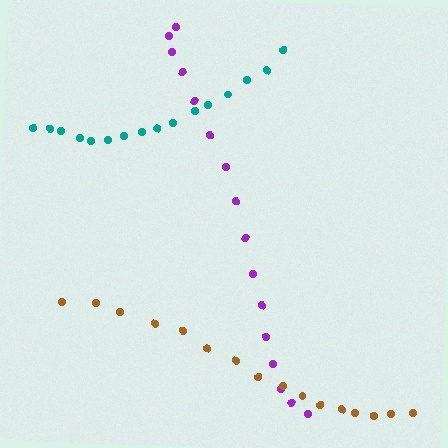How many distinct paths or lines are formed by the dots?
There are 3 distinct paths.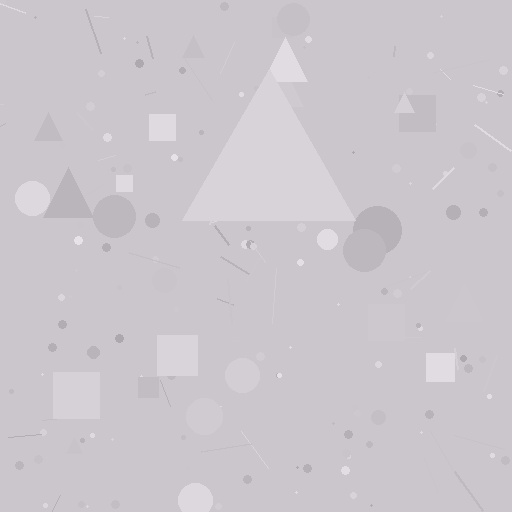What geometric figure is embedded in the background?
A triangle is embedded in the background.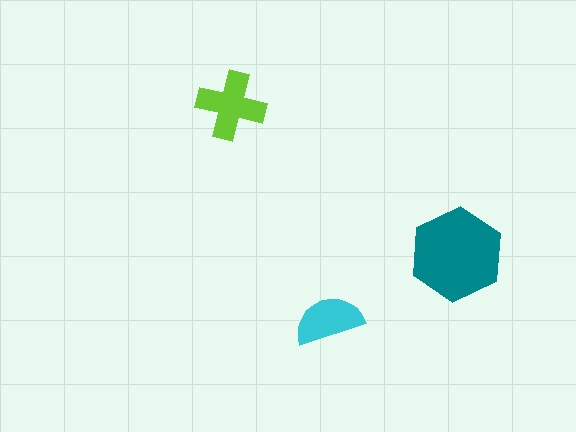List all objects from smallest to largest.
The cyan semicircle, the lime cross, the teal hexagon.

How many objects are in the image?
There are 3 objects in the image.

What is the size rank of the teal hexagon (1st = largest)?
1st.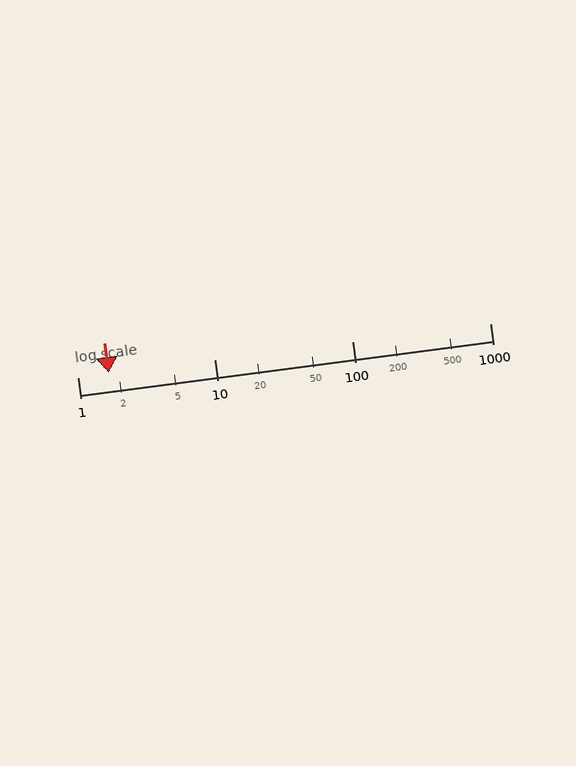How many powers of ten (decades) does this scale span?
The scale spans 3 decades, from 1 to 1000.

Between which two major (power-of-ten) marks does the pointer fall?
The pointer is between 1 and 10.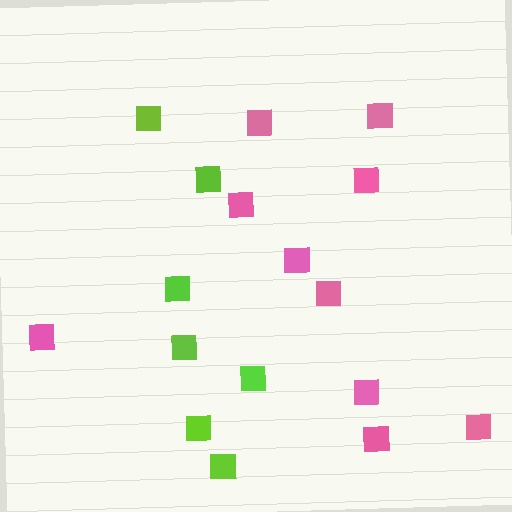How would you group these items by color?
There are 2 groups: one group of lime squares (7) and one group of pink squares (10).